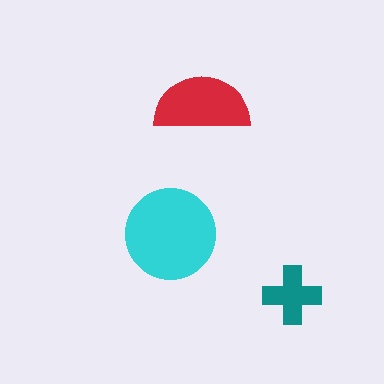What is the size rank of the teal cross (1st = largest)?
3rd.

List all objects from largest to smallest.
The cyan circle, the red semicircle, the teal cross.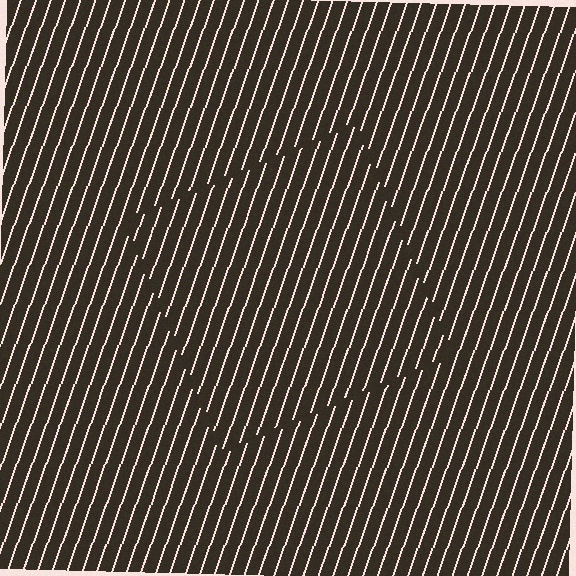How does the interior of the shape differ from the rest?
The interior of the shape contains the same grating, shifted by half a period — the contour is defined by the phase discontinuity where line-ends from the inner and outer gratings abut.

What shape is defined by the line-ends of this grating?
An illusory square. The interior of the shape contains the same grating, shifted by half a period — the contour is defined by the phase discontinuity where line-ends from the inner and outer gratings abut.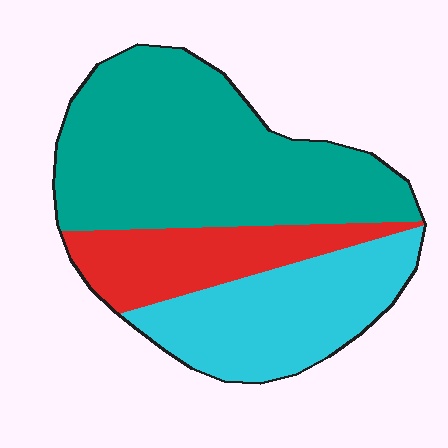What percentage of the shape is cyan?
Cyan takes up about one quarter (1/4) of the shape.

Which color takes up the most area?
Teal, at roughly 50%.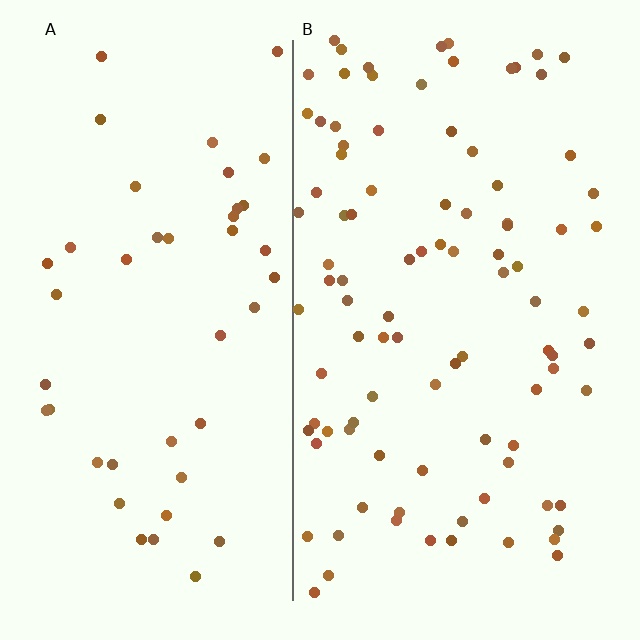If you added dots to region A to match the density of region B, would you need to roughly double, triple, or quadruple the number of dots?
Approximately double.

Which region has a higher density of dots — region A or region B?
B (the right).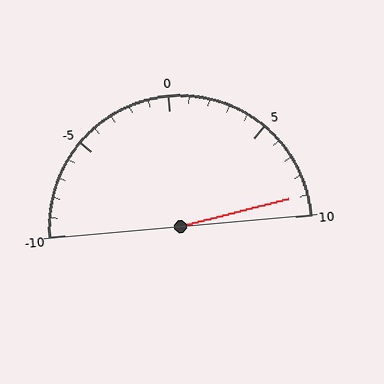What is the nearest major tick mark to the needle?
The nearest major tick mark is 10.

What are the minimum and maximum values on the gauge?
The gauge ranges from -10 to 10.